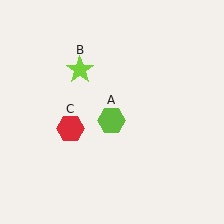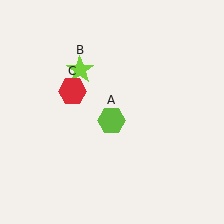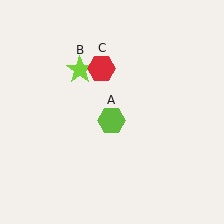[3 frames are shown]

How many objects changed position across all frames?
1 object changed position: red hexagon (object C).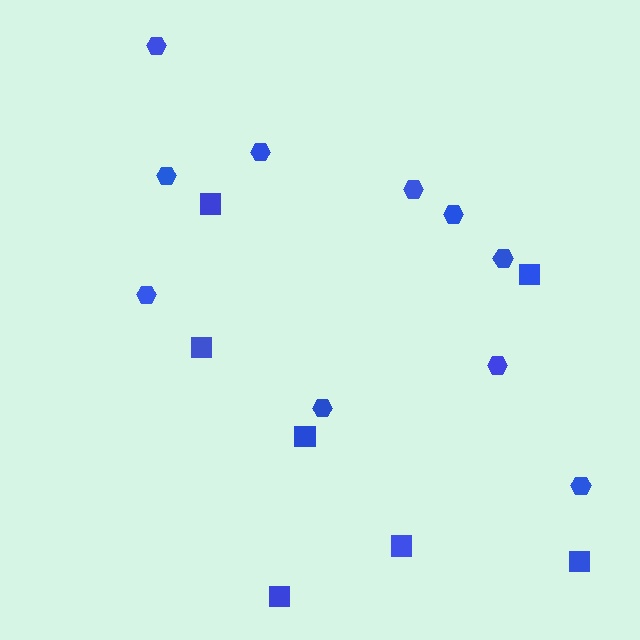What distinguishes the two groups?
There are 2 groups: one group of squares (7) and one group of hexagons (10).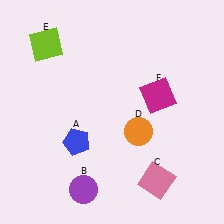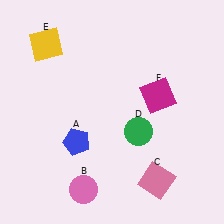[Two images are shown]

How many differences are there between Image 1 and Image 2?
There are 3 differences between the two images.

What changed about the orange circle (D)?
In Image 1, D is orange. In Image 2, it changed to green.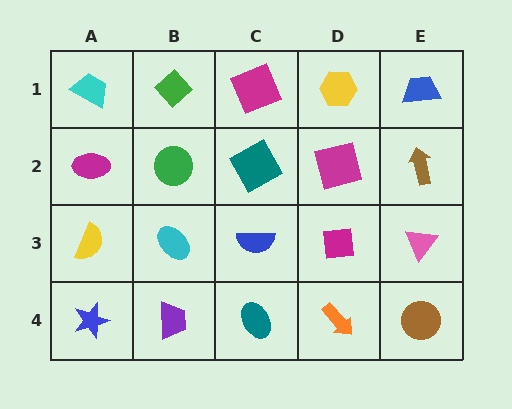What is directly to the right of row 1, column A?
A green diamond.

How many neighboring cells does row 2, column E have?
3.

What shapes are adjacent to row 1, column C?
A teal square (row 2, column C), a green diamond (row 1, column B), a yellow hexagon (row 1, column D).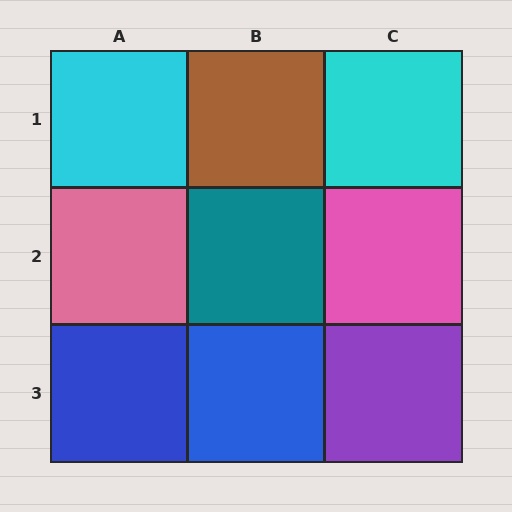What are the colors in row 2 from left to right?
Pink, teal, pink.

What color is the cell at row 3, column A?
Blue.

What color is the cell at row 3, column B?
Blue.